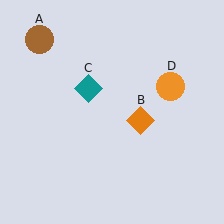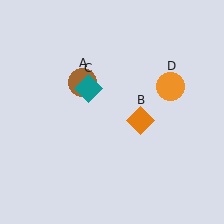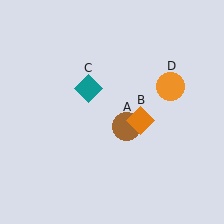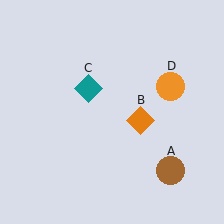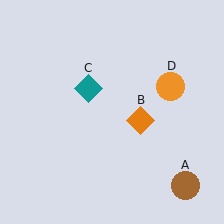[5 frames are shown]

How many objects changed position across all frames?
1 object changed position: brown circle (object A).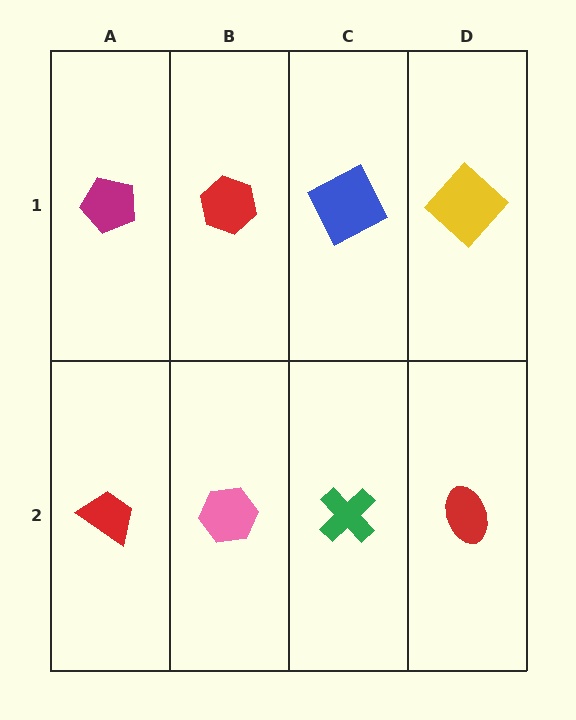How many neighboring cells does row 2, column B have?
3.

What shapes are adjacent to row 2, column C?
A blue square (row 1, column C), a pink hexagon (row 2, column B), a red ellipse (row 2, column D).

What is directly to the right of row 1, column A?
A red hexagon.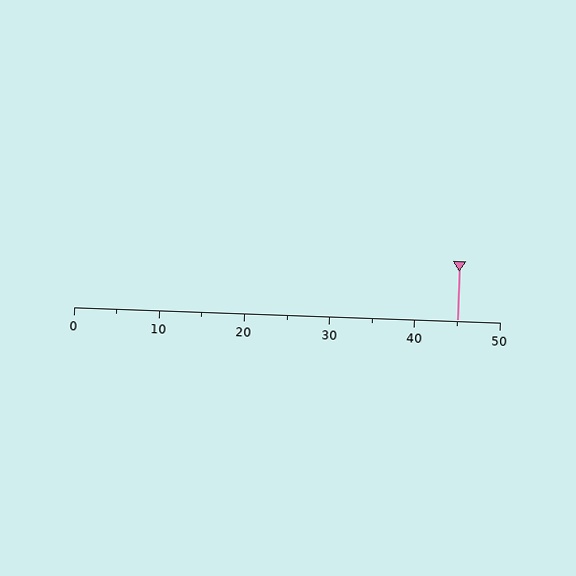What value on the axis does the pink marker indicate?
The marker indicates approximately 45.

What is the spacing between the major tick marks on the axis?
The major ticks are spaced 10 apart.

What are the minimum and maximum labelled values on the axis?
The axis runs from 0 to 50.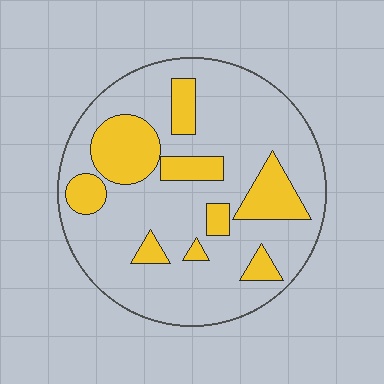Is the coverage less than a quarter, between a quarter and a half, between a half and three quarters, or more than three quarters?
Less than a quarter.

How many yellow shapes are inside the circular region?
9.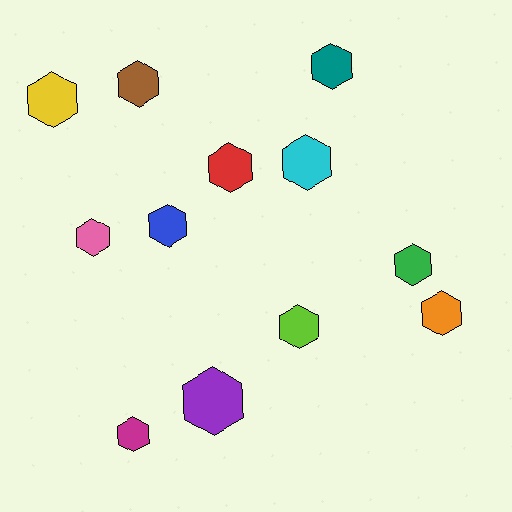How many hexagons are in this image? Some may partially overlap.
There are 12 hexagons.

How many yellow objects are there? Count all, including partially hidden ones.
There is 1 yellow object.